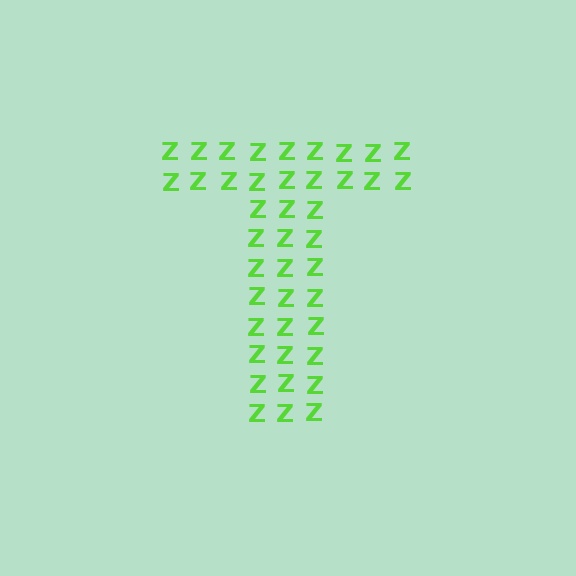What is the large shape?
The large shape is the letter T.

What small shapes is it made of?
It is made of small letter Z's.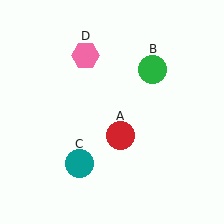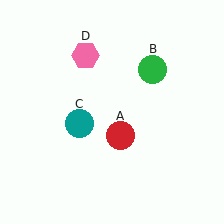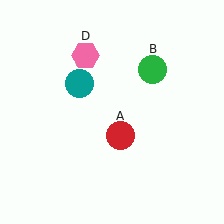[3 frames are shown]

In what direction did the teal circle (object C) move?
The teal circle (object C) moved up.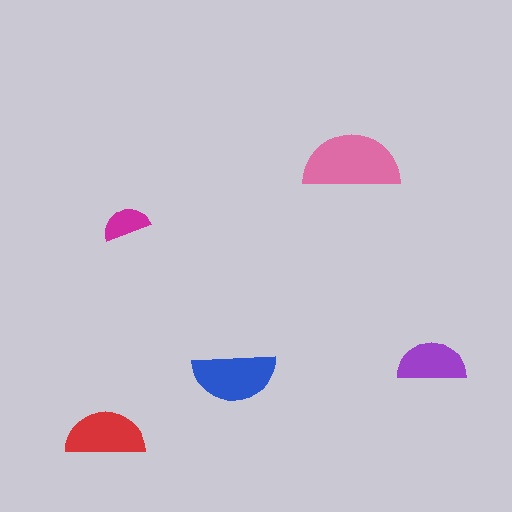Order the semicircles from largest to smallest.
the pink one, the blue one, the red one, the purple one, the magenta one.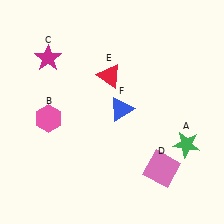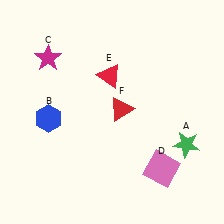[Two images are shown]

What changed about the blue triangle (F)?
In Image 1, F is blue. In Image 2, it changed to red.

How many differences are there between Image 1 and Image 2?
There are 2 differences between the two images.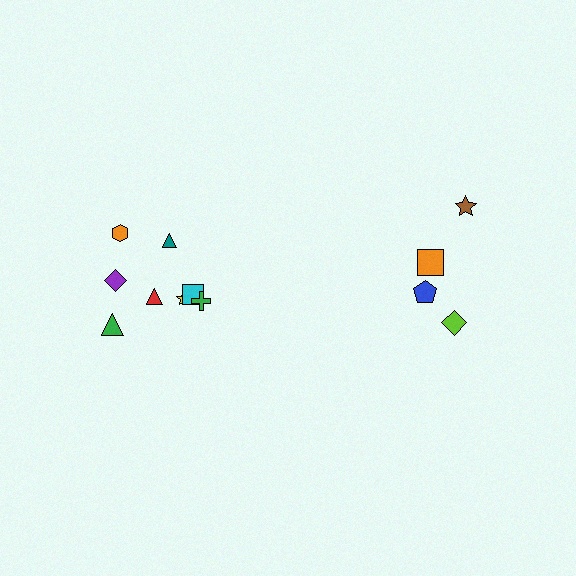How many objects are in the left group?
There are 8 objects.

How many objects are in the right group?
There are 4 objects.